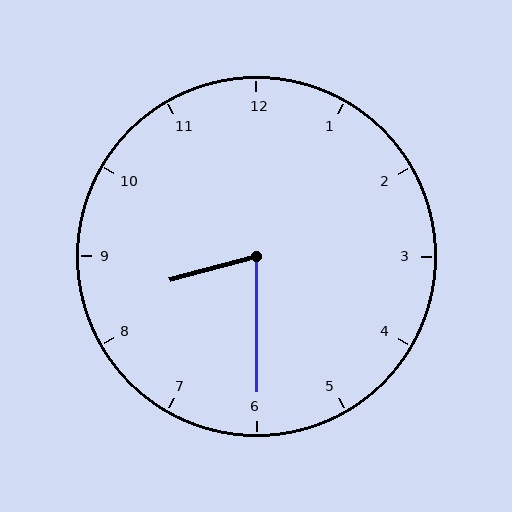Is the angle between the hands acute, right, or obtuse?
It is acute.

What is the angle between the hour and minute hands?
Approximately 75 degrees.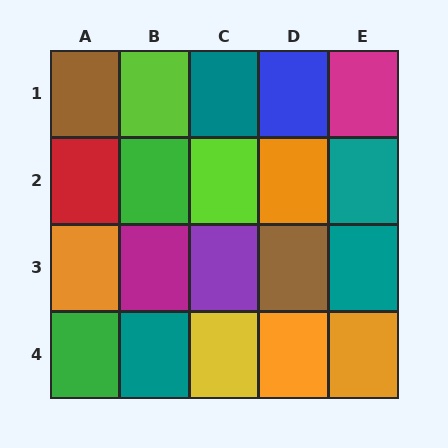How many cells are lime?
2 cells are lime.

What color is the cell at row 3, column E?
Teal.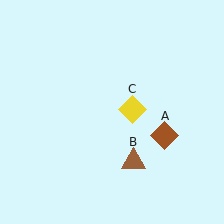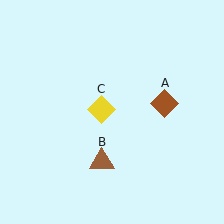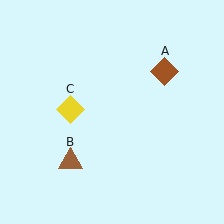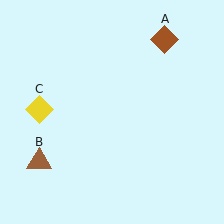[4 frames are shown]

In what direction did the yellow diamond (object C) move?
The yellow diamond (object C) moved left.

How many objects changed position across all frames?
3 objects changed position: brown diamond (object A), brown triangle (object B), yellow diamond (object C).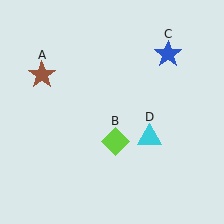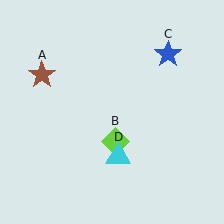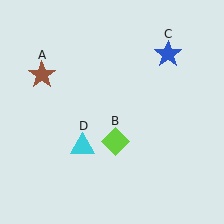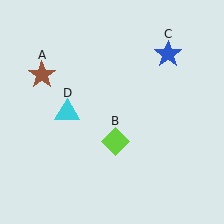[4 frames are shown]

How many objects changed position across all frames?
1 object changed position: cyan triangle (object D).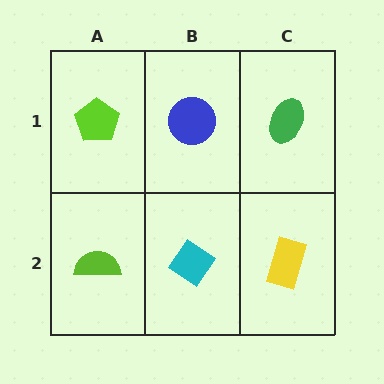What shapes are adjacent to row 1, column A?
A lime semicircle (row 2, column A), a blue circle (row 1, column B).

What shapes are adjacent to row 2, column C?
A green ellipse (row 1, column C), a cyan diamond (row 2, column B).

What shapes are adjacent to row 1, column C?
A yellow rectangle (row 2, column C), a blue circle (row 1, column B).